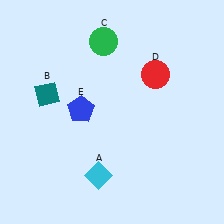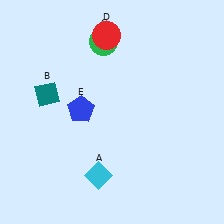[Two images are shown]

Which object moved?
The red circle (D) moved left.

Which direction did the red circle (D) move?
The red circle (D) moved left.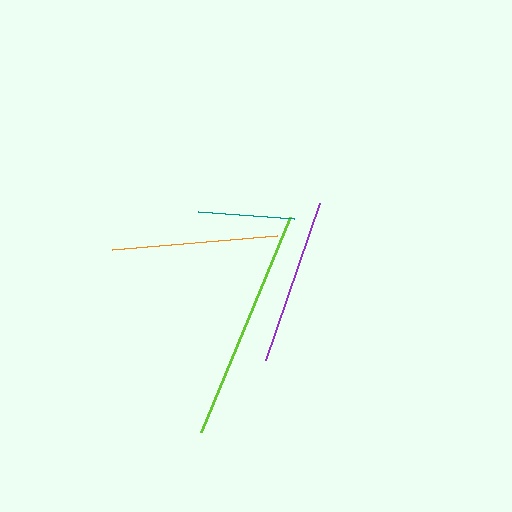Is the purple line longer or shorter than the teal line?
The purple line is longer than the teal line.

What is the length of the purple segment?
The purple segment is approximately 166 pixels long.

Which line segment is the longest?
The lime line is the longest at approximately 233 pixels.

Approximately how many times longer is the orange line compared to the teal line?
The orange line is approximately 1.7 times the length of the teal line.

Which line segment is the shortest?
The teal line is the shortest at approximately 96 pixels.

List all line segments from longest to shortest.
From longest to shortest: lime, purple, orange, teal.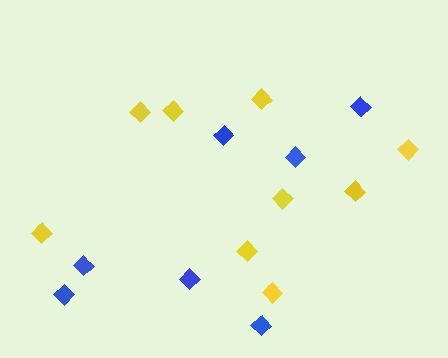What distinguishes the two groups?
There are 2 groups: one group of yellow diamonds (9) and one group of blue diamonds (7).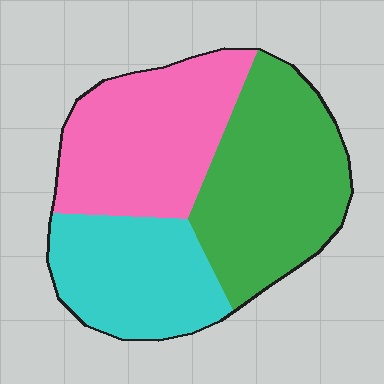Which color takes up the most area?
Green, at roughly 40%.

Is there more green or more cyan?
Green.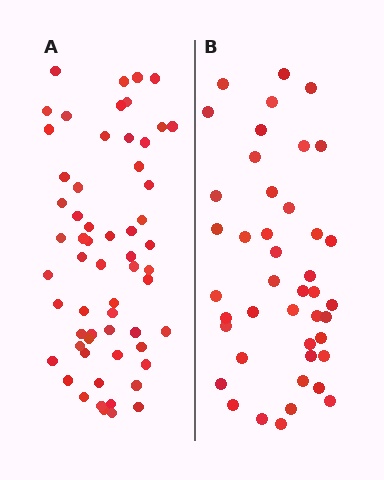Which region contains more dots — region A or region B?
Region A (the left region) has more dots.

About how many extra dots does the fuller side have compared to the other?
Region A has approximately 15 more dots than region B.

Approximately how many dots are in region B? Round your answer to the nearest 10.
About 40 dots. (The exact count is 43, which rounds to 40.)